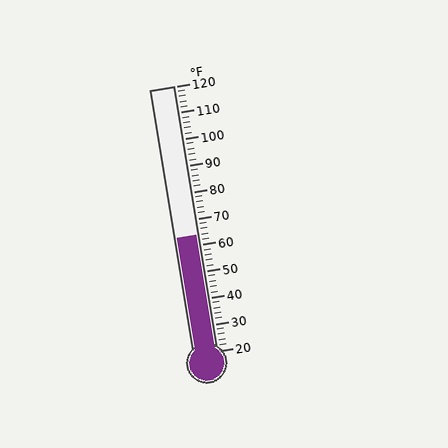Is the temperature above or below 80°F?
The temperature is below 80°F.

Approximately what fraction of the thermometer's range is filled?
The thermometer is filled to approximately 45% of its range.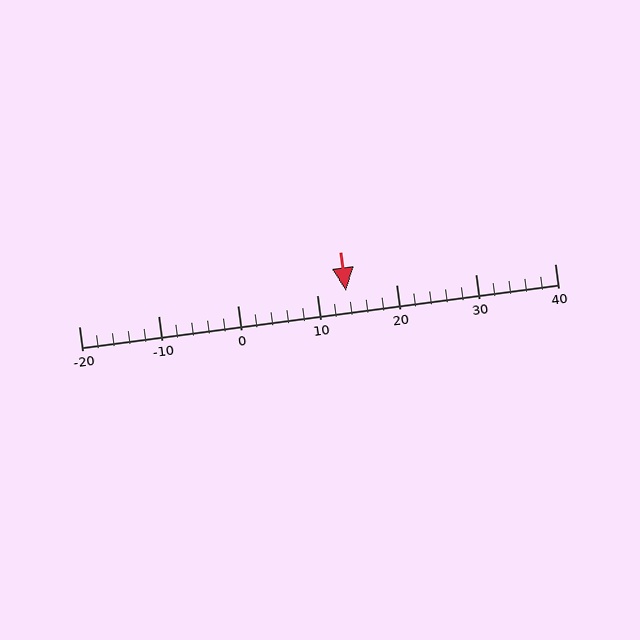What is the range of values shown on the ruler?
The ruler shows values from -20 to 40.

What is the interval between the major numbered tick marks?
The major tick marks are spaced 10 units apart.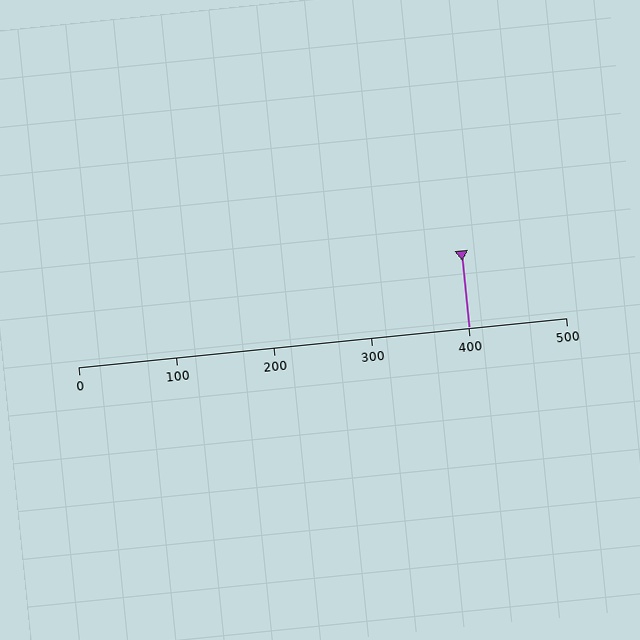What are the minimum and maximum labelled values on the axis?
The axis runs from 0 to 500.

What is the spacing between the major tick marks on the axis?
The major ticks are spaced 100 apart.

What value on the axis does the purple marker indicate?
The marker indicates approximately 400.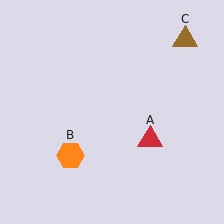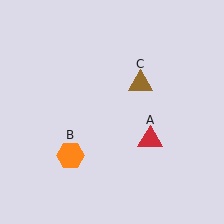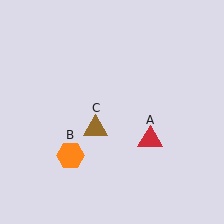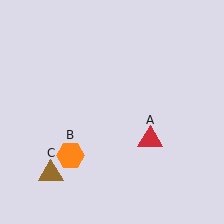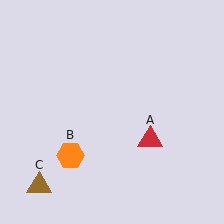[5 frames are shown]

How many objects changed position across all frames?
1 object changed position: brown triangle (object C).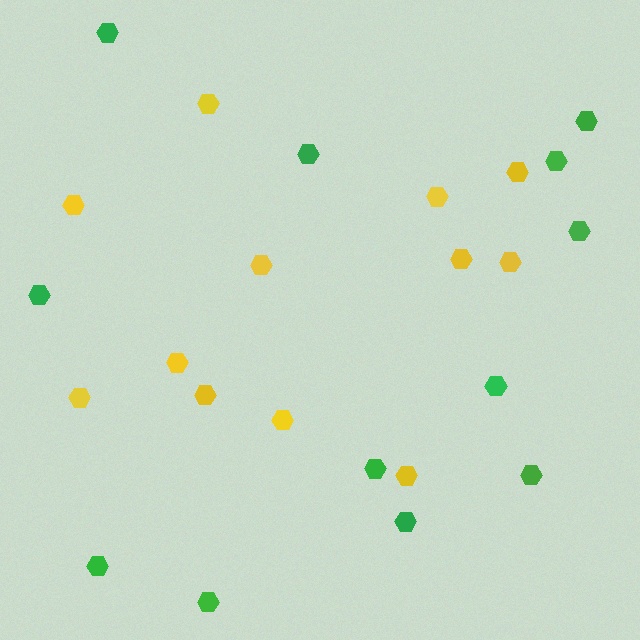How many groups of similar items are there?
There are 2 groups: one group of green hexagons (12) and one group of yellow hexagons (12).